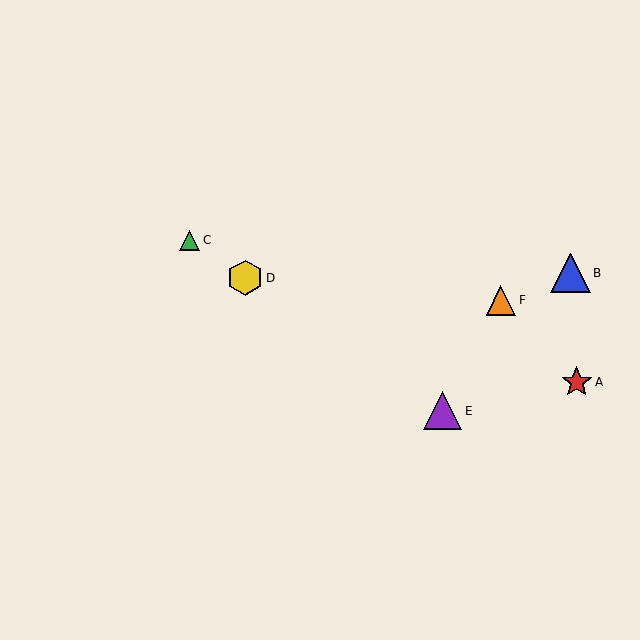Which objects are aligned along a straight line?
Objects C, D, E are aligned along a straight line.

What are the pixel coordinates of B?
Object B is at (571, 273).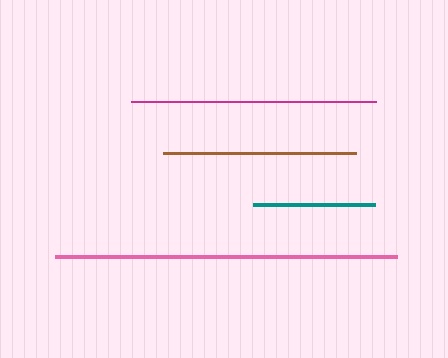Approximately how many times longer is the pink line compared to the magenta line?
The pink line is approximately 1.4 times the length of the magenta line.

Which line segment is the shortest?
The teal line is the shortest at approximately 121 pixels.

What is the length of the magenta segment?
The magenta segment is approximately 245 pixels long.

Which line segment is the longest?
The pink line is the longest at approximately 342 pixels.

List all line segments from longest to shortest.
From longest to shortest: pink, magenta, brown, teal.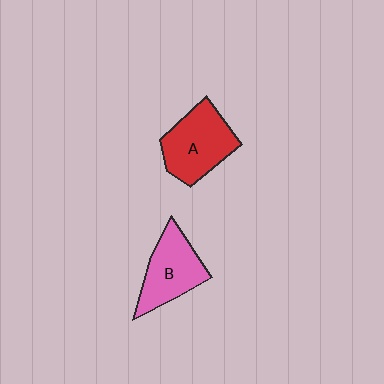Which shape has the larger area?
Shape A (red).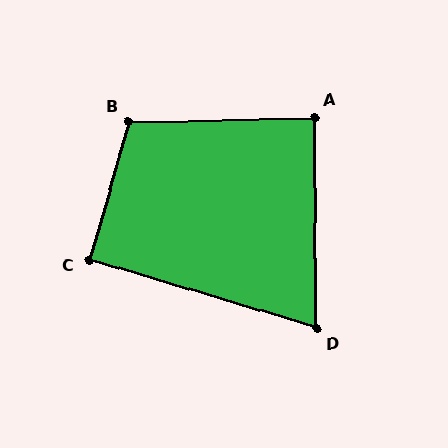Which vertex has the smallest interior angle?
D, at approximately 73 degrees.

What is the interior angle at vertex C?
Approximately 91 degrees (approximately right).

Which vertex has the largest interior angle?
B, at approximately 107 degrees.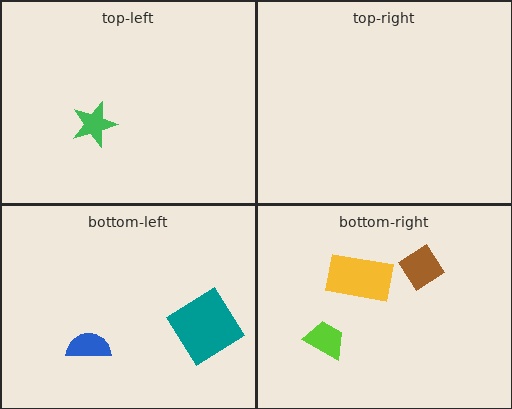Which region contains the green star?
The top-left region.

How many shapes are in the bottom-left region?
2.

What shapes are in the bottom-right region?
The brown diamond, the lime trapezoid, the yellow rectangle.